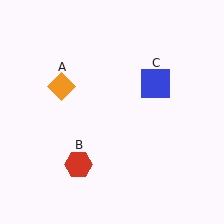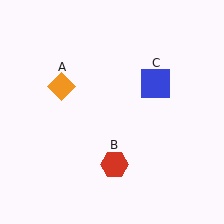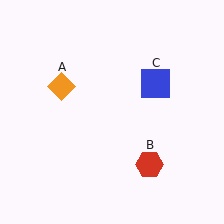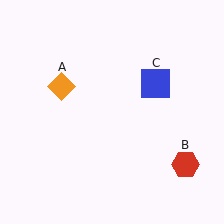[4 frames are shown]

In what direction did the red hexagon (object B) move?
The red hexagon (object B) moved right.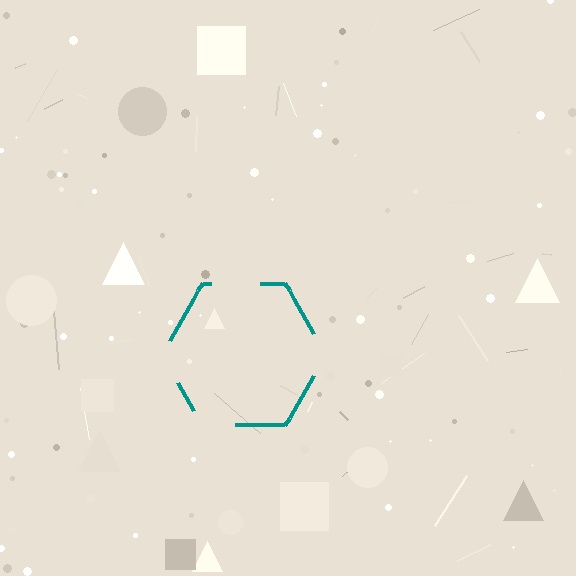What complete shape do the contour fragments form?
The contour fragments form a hexagon.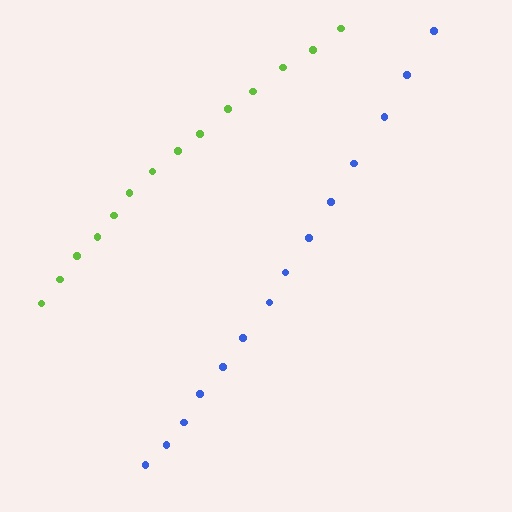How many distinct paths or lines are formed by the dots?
There are 2 distinct paths.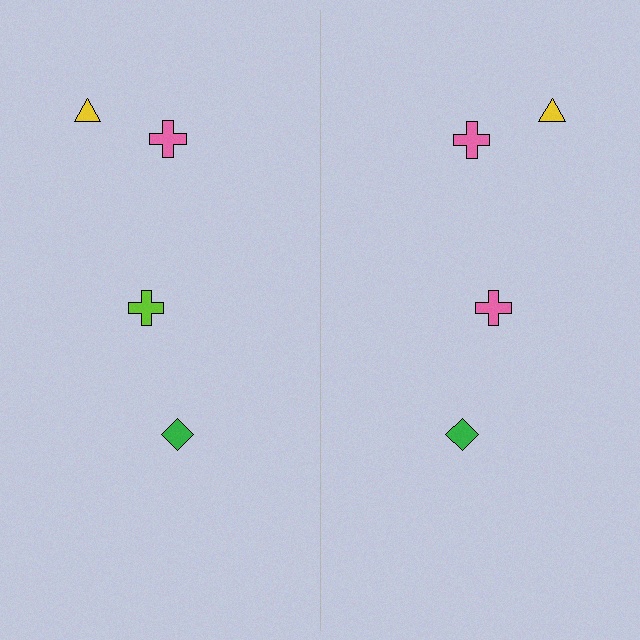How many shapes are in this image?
There are 8 shapes in this image.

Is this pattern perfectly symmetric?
No, the pattern is not perfectly symmetric. The pink cross on the right side breaks the symmetry — its mirror counterpart is lime.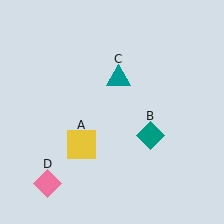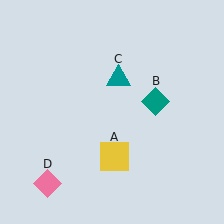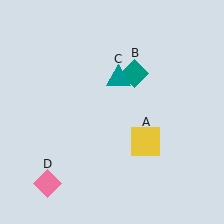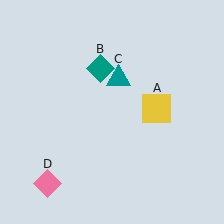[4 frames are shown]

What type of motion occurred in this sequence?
The yellow square (object A), teal diamond (object B) rotated counterclockwise around the center of the scene.